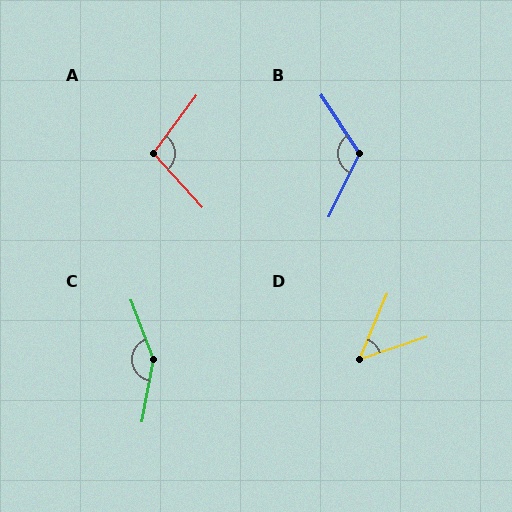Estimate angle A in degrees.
Approximately 101 degrees.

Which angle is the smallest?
D, at approximately 49 degrees.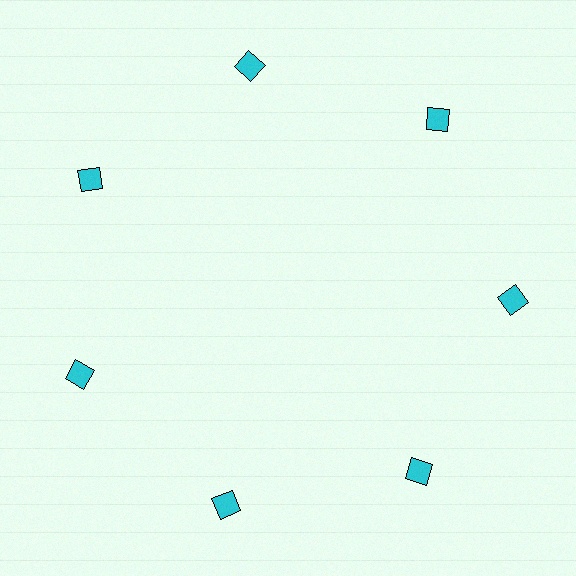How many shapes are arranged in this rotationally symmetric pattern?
There are 7 shapes, arranged in 7 groups of 1.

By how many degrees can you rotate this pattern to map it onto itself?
The pattern maps onto itself every 51 degrees of rotation.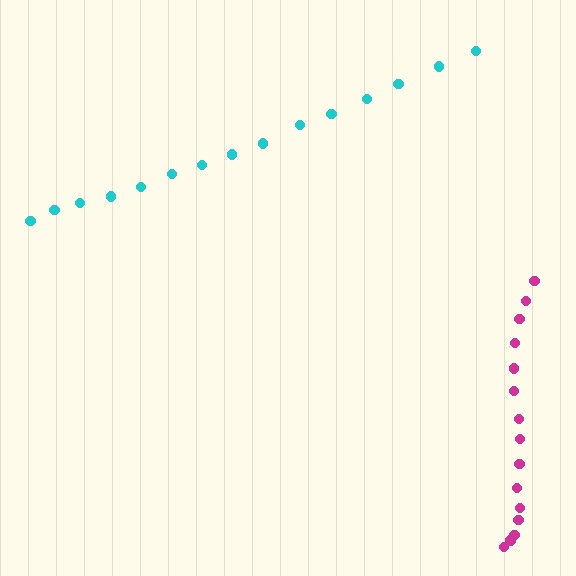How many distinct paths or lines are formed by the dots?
There are 2 distinct paths.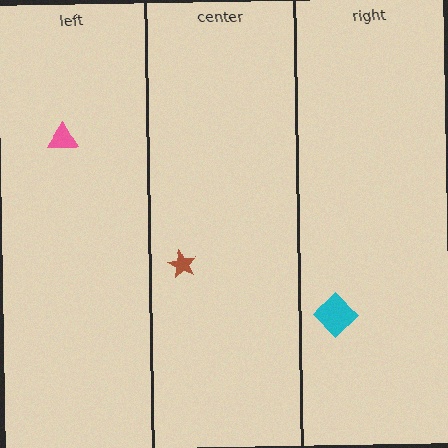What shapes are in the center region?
The brown star.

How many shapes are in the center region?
1.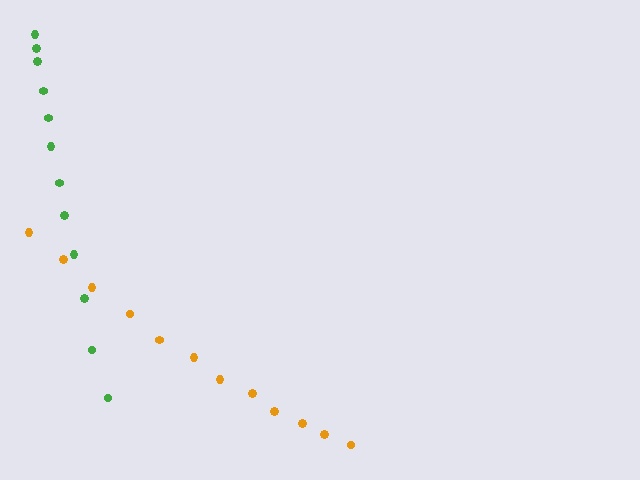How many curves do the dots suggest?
There are 2 distinct paths.